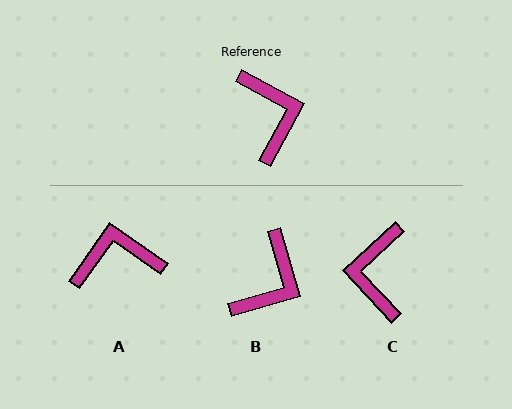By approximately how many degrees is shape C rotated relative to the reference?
Approximately 162 degrees counter-clockwise.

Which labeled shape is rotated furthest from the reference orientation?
C, about 162 degrees away.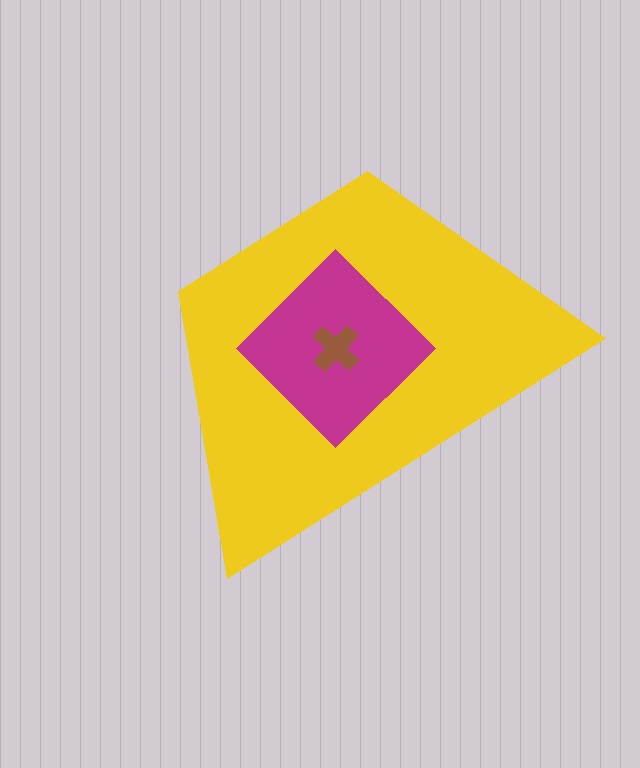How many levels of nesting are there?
3.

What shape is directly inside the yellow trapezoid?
The magenta diamond.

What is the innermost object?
The brown cross.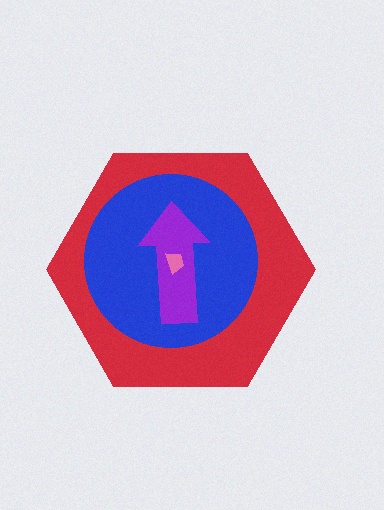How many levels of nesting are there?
4.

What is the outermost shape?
The red hexagon.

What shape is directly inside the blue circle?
The purple arrow.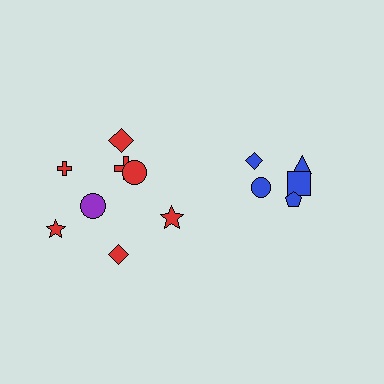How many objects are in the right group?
There are 5 objects.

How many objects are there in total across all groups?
There are 13 objects.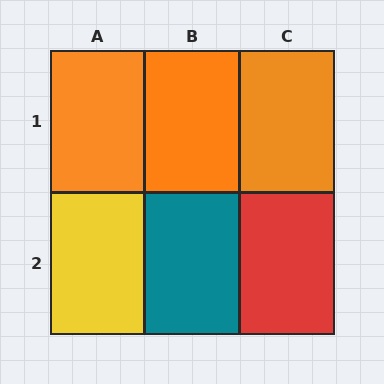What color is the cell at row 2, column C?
Red.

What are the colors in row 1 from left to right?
Orange, orange, orange.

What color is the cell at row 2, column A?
Yellow.